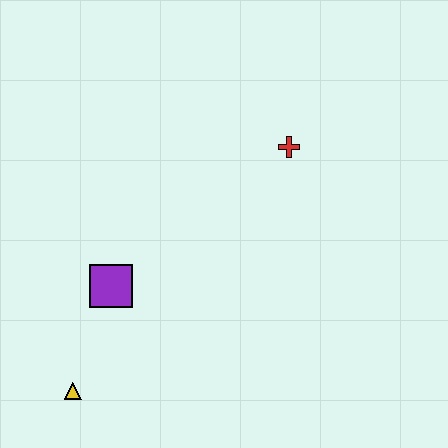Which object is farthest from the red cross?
The yellow triangle is farthest from the red cross.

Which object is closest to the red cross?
The purple square is closest to the red cross.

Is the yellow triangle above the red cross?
No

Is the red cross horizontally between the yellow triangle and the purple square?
No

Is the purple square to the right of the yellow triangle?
Yes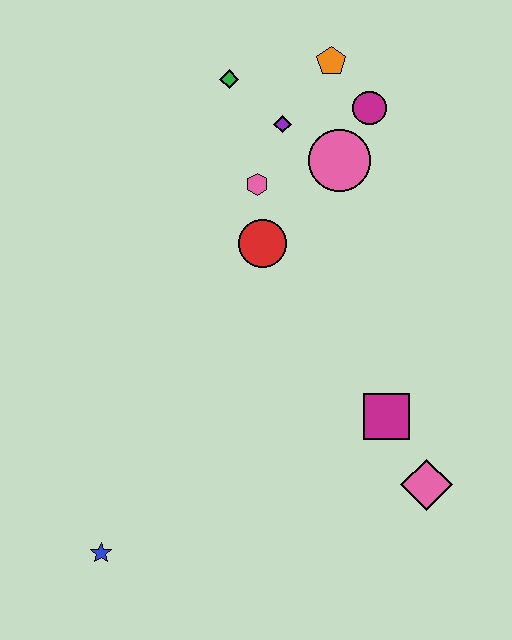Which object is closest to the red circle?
The pink hexagon is closest to the red circle.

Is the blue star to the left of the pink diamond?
Yes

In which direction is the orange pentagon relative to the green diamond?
The orange pentagon is to the right of the green diamond.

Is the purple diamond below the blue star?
No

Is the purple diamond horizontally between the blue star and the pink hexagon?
No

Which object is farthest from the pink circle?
The blue star is farthest from the pink circle.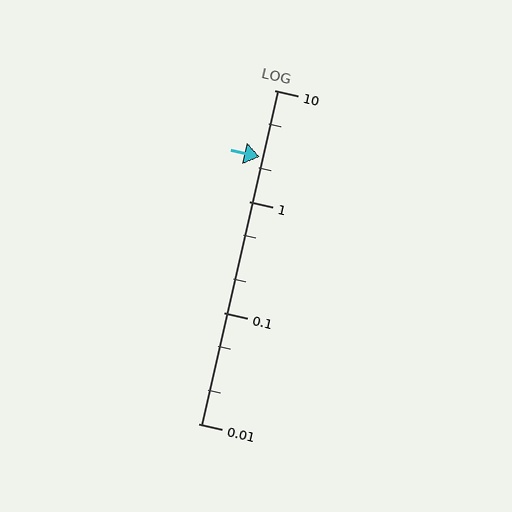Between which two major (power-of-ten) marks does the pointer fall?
The pointer is between 1 and 10.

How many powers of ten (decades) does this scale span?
The scale spans 3 decades, from 0.01 to 10.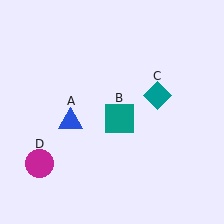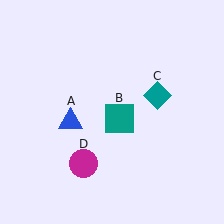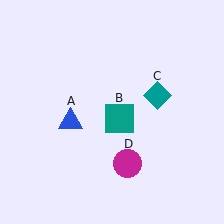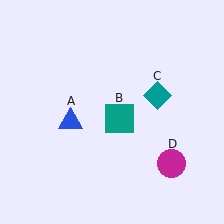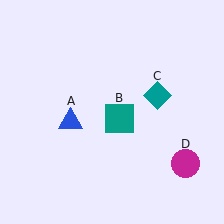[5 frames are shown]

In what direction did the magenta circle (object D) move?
The magenta circle (object D) moved right.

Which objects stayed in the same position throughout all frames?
Blue triangle (object A) and teal square (object B) and teal diamond (object C) remained stationary.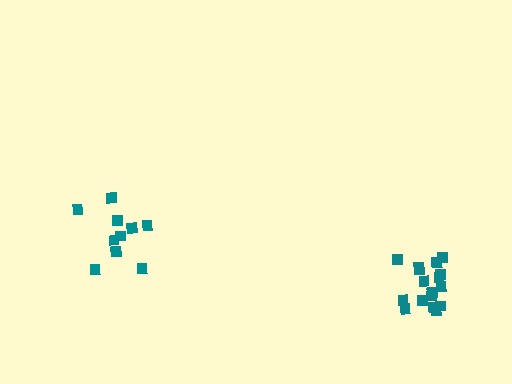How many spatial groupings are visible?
There are 2 spatial groupings.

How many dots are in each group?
Group 1: 11 dots, Group 2: 17 dots (28 total).